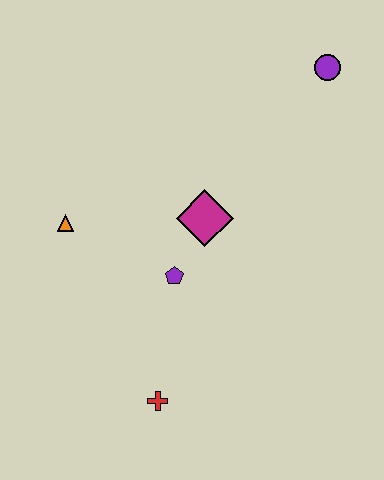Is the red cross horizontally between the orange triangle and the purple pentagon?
Yes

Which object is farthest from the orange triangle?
The purple circle is farthest from the orange triangle.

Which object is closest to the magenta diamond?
The purple pentagon is closest to the magenta diamond.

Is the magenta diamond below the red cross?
No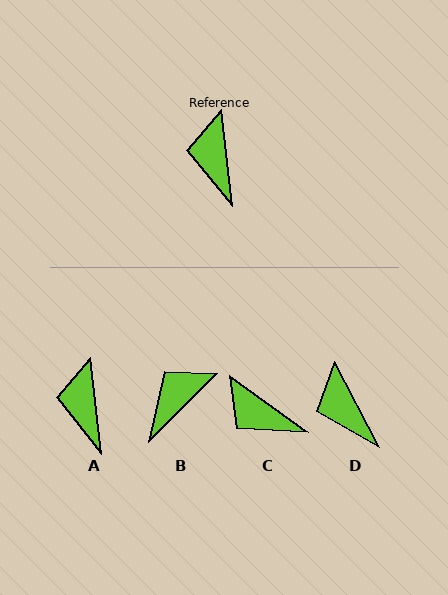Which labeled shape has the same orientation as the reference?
A.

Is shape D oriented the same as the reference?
No, it is off by about 21 degrees.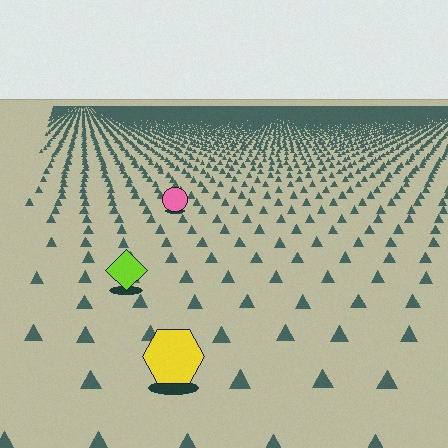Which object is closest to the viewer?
The yellow hexagon is closest. The texture marks near it are larger and more spread out.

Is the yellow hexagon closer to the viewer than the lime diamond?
Yes. The yellow hexagon is closer — you can tell from the texture gradient: the ground texture is coarser near it.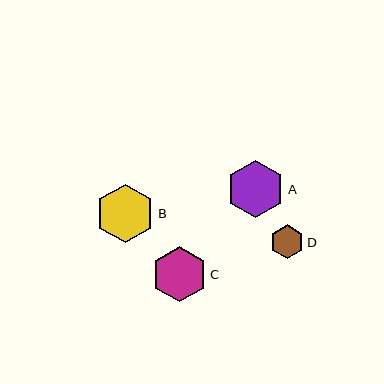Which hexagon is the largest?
Hexagon B is the largest with a size of approximately 59 pixels.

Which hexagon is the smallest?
Hexagon D is the smallest with a size of approximately 34 pixels.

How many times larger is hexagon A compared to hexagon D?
Hexagon A is approximately 1.7 times the size of hexagon D.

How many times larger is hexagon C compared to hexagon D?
Hexagon C is approximately 1.6 times the size of hexagon D.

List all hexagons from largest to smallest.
From largest to smallest: B, A, C, D.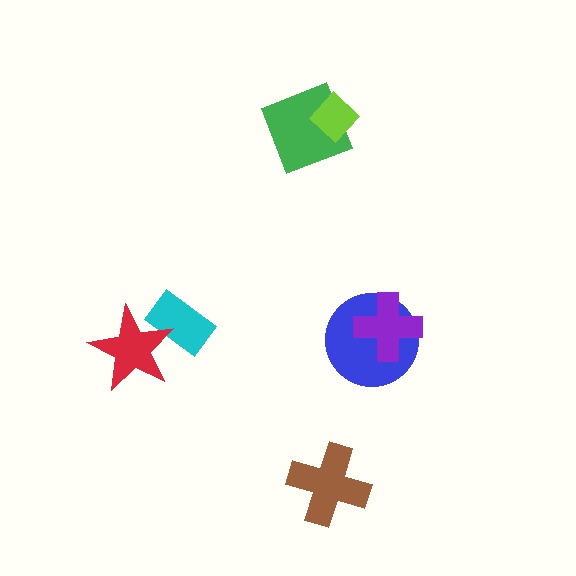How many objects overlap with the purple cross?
1 object overlaps with the purple cross.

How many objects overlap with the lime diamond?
1 object overlaps with the lime diamond.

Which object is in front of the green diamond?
The lime diamond is in front of the green diamond.